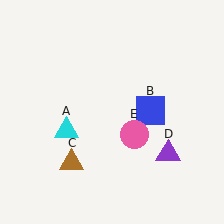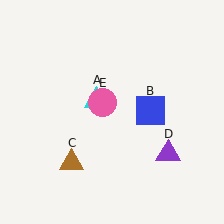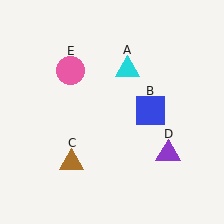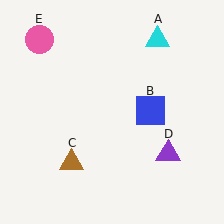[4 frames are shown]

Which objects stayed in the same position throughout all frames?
Blue square (object B) and brown triangle (object C) and purple triangle (object D) remained stationary.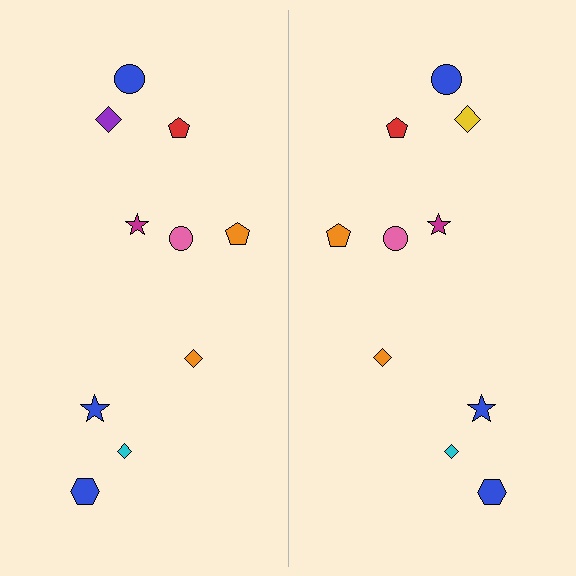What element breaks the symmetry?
The yellow diamond on the right side breaks the symmetry — its mirror counterpart is purple.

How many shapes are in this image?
There are 20 shapes in this image.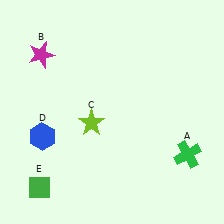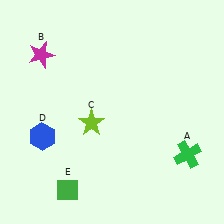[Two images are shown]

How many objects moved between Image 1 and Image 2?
1 object moved between the two images.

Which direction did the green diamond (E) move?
The green diamond (E) moved right.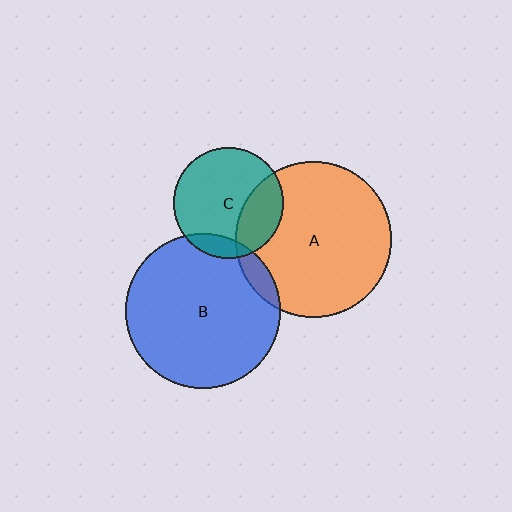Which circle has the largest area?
Circle A (orange).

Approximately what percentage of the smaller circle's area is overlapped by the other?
Approximately 5%.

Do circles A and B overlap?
Yes.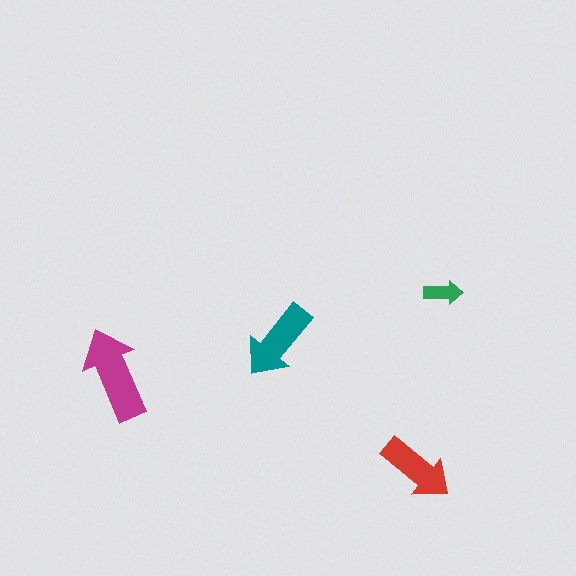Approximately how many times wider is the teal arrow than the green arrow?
About 2 times wider.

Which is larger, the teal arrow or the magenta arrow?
The magenta one.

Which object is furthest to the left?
The magenta arrow is leftmost.